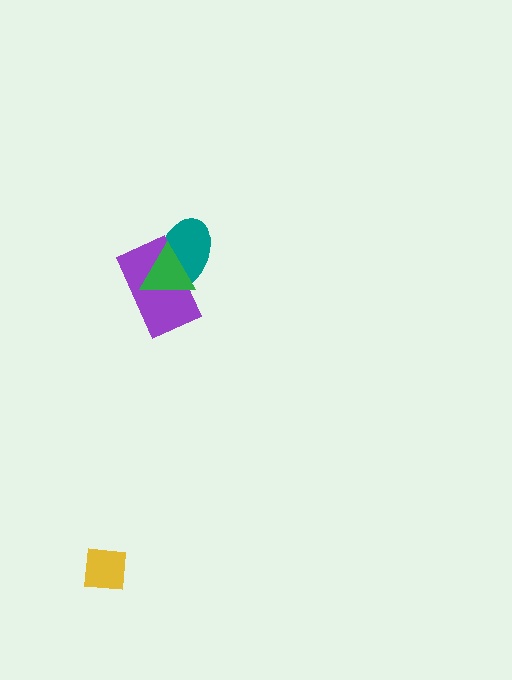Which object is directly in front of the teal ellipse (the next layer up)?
The purple rectangle is directly in front of the teal ellipse.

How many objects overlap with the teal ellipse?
2 objects overlap with the teal ellipse.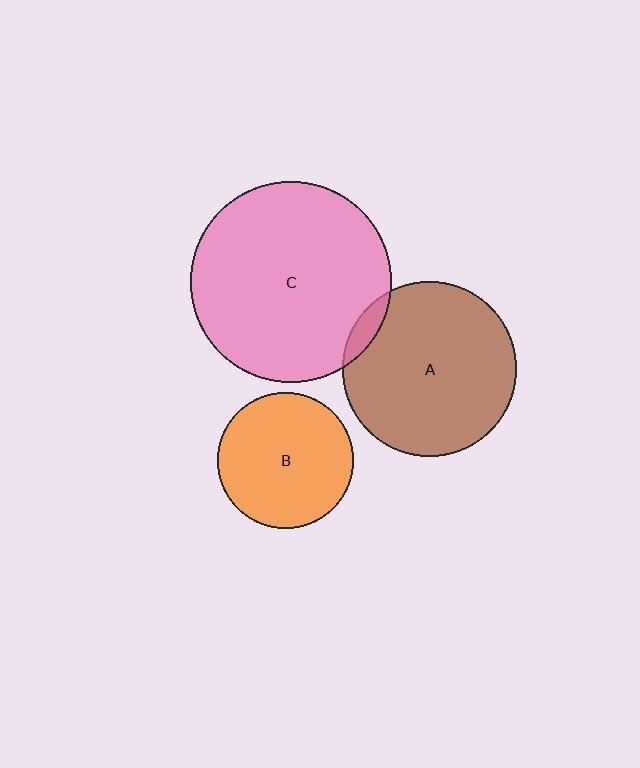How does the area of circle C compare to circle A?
Approximately 1.3 times.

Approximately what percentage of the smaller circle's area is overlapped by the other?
Approximately 5%.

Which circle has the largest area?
Circle C (pink).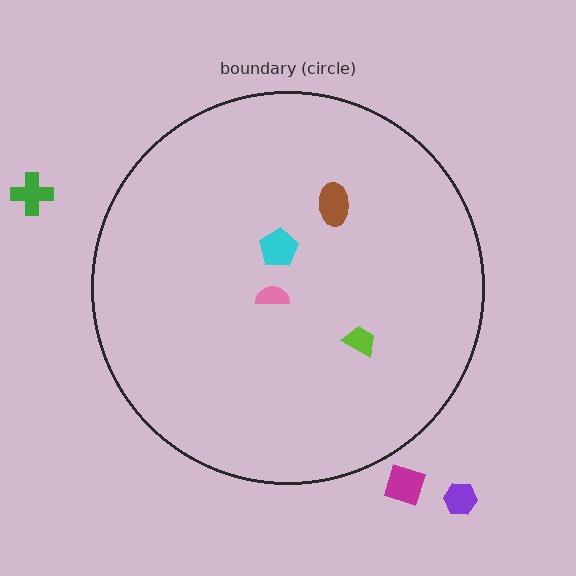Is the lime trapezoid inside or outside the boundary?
Inside.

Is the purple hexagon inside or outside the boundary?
Outside.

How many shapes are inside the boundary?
4 inside, 3 outside.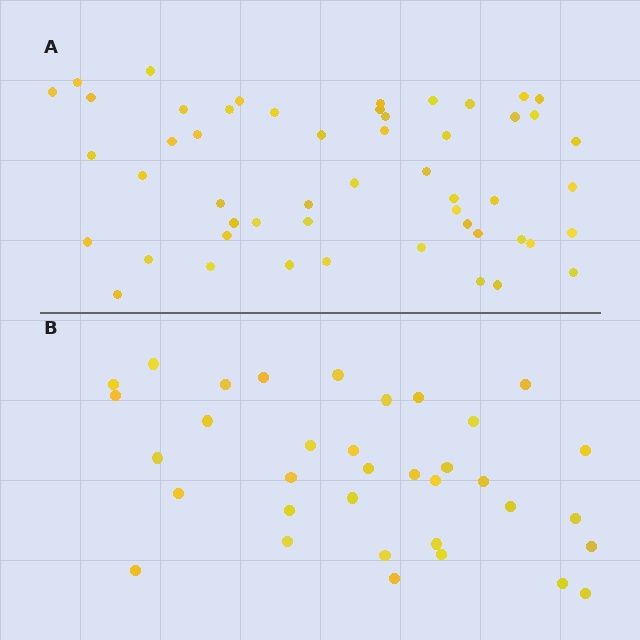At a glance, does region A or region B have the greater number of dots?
Region A (the top region) has more dots.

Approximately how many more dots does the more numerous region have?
Region A has approximately 15 more dots than region B.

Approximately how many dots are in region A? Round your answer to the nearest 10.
About 50 dots. (The exact count is 52, which rounds to 50.)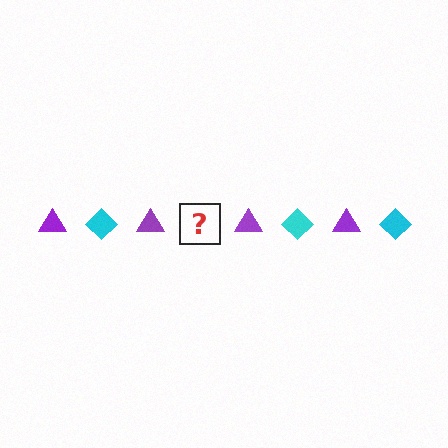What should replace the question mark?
The question mark should be replaced with a cyan diamond.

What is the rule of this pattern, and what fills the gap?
The rule is that the pattern alternates between purple triangle and cyan diamond. The gap should be filled with a cyan diamond.